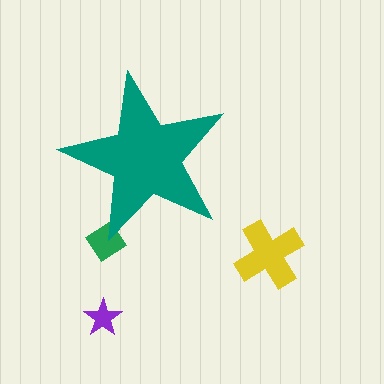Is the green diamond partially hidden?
Yes, the green diamond is partially hidden behind the teal star.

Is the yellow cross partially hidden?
No, the yellow cross is fully visible.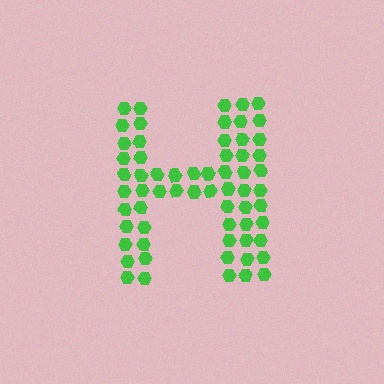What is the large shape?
The large shape is the letter H.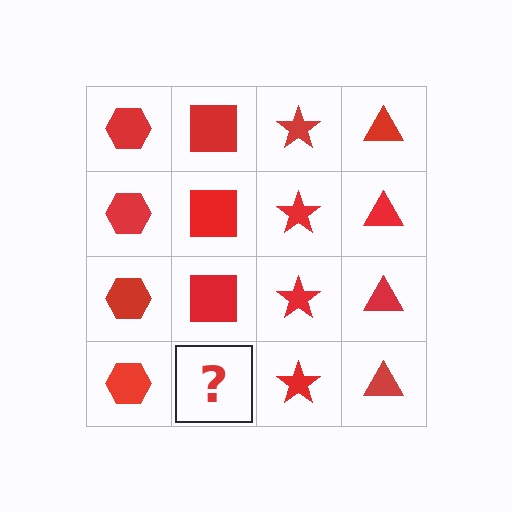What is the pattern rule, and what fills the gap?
The rule is that each column has a consistent shape. The gap should be filled with a red square.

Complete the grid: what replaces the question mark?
The question mark should be replaced with a red square.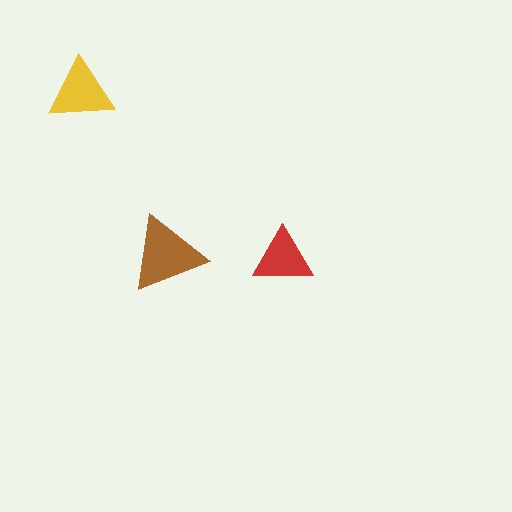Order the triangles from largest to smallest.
the brown one, the yellow one, the red one.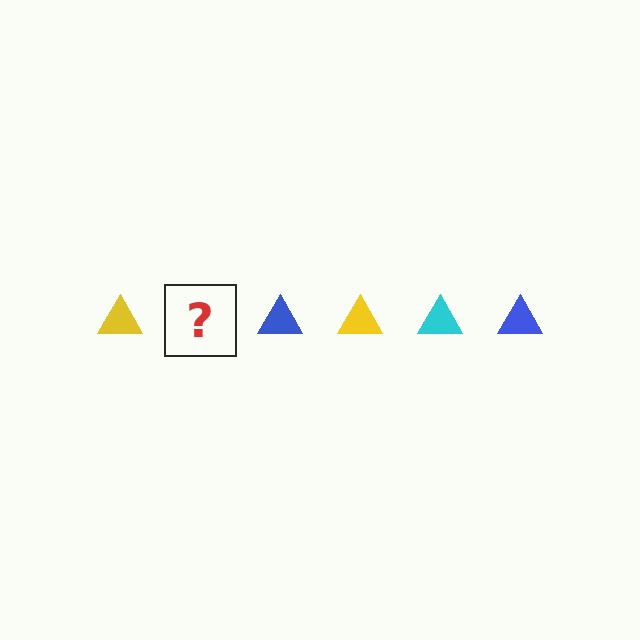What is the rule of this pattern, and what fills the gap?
The rule is that the pattern cycles through yellow, cyan, blue triangles. The gap should be filled with a cyan triangle.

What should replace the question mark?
The question mark should be replaced with a cyan triangle.